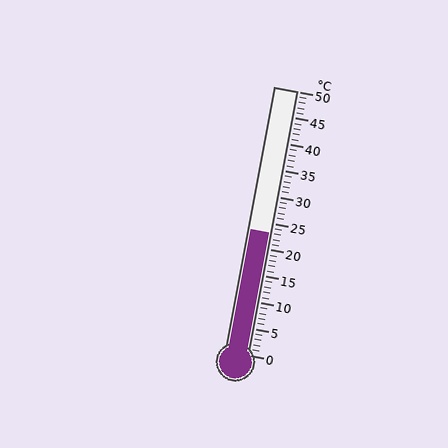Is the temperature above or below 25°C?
The temperature is below 25°C.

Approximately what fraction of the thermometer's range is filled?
The thermometer is filled to approximately 45% of its range.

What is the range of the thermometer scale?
The thermometer scale ranges from 0°C to 50°C.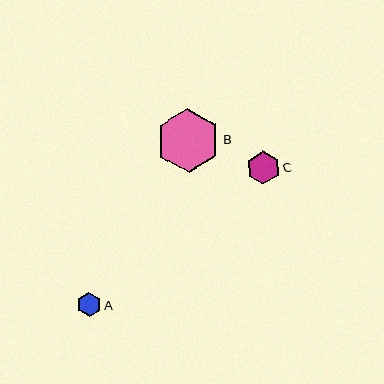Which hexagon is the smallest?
Hexagon A is the smallest with a size of approximately 24 pixels.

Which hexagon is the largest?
Hexagon B is the largest with a size of approximately 65 pixels.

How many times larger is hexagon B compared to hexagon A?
Hexagon B is approximately 2.7 times the size of hexagon A.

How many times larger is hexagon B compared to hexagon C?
Hexagon B is approximately 2.0 times the size of hexagon C.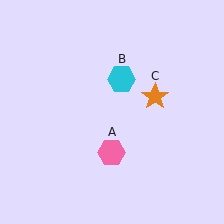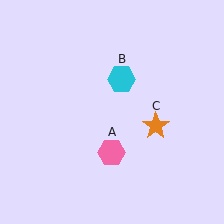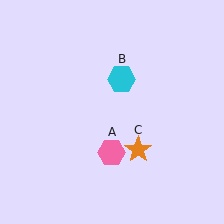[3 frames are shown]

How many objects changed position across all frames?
1 object changed position: orange star (object C).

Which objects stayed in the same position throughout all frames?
Pink hexagon (object A) and cyan hexagon (object B) remained stationary.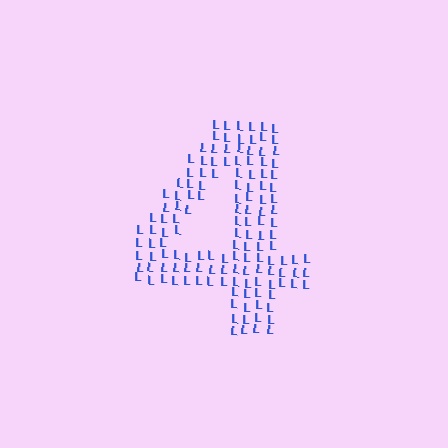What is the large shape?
The large shape is the digit 4.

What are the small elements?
The small elements are letter L's.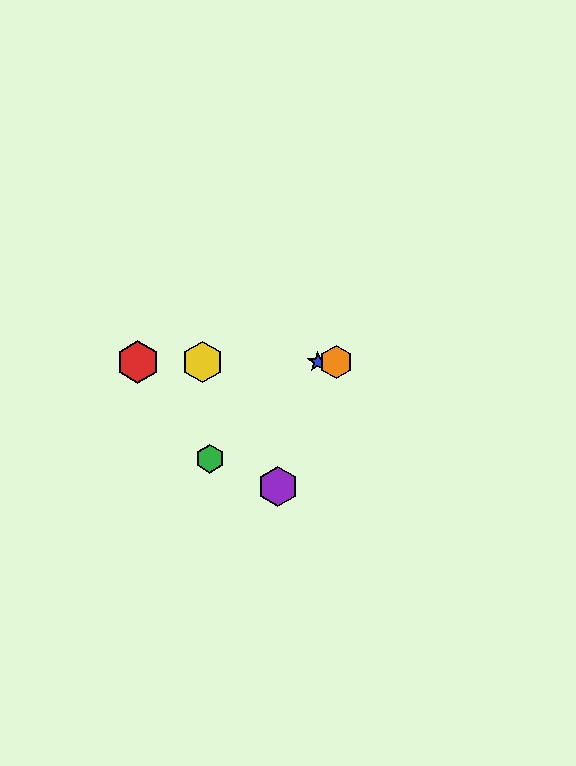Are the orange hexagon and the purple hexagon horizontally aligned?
No, the orange hexagon is at y≈362 and the purple hexagon is at y≈486.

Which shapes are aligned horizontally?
The red hexagon, the blue star, the yellow hexagon, the orange hexagon are aligned horizontally.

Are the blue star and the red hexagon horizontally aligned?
Yes, both are at y≈362.